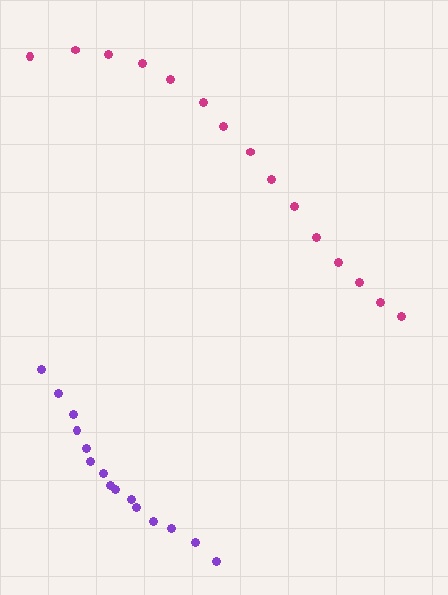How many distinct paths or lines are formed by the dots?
There are 2 distinct paths.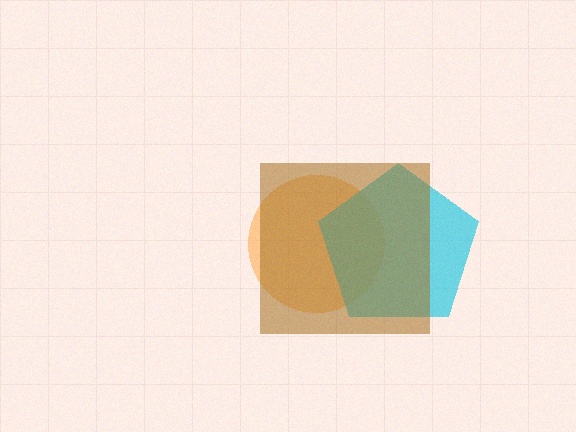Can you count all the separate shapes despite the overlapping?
Yes, there are 3 separate shapes.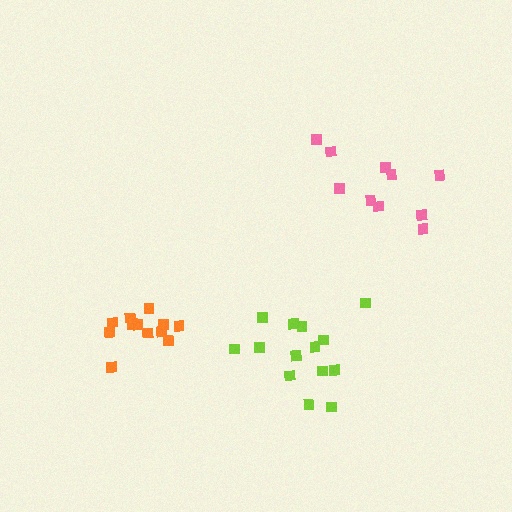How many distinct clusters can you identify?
There are 3 distinct clusters.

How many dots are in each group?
Group 1: 14 dots, Group 2: 10 dots, Group 3: 12 dots (36 total).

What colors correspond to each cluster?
The clusters are colored: lime, pink, orange.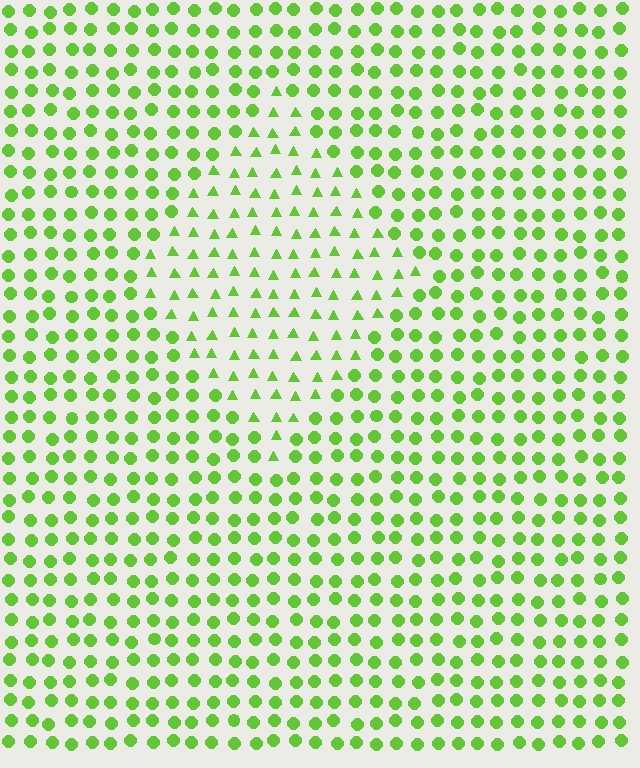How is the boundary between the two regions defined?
The boundary is defined by a change in element shape: triangles inside vs. circles outside. All elements share the same color and spacing.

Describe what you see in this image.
The image is filled with small lime elements arranged in a uniform grid. A diamond-shaped region contains triangles, while the surrounding area contains circles. The boundary is defined purely by the change in element shape.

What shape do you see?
I see a diamond.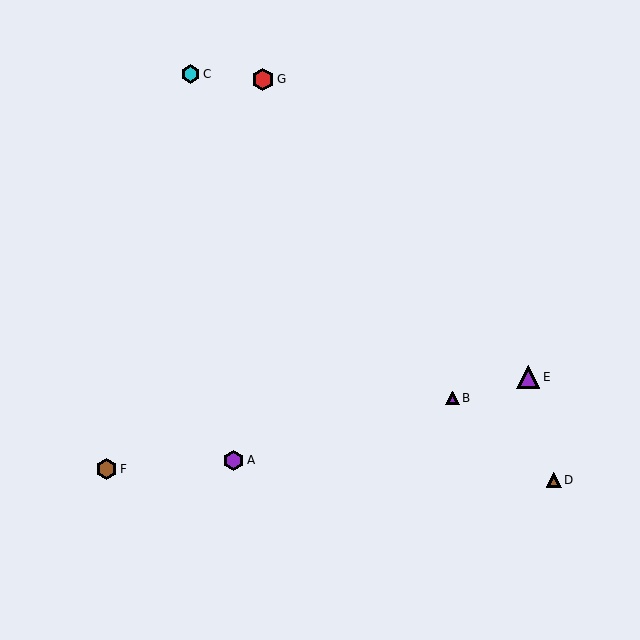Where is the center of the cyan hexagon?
The center of the cyan hexagon is at (191, 74).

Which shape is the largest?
The purple triangle (labeled E) is the largest.